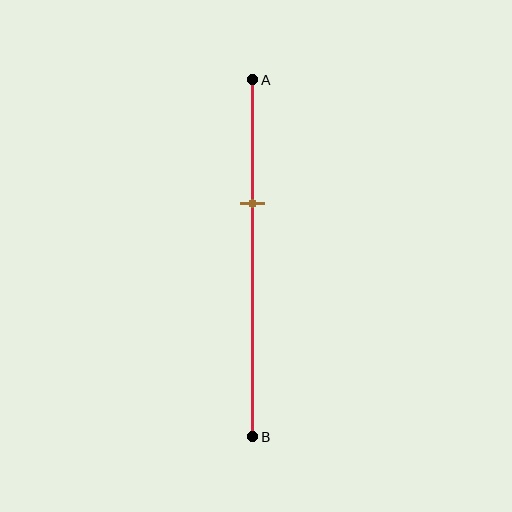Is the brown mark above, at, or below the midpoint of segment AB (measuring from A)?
The brown mark is above the midpoint of segment AB.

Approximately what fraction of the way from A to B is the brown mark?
The brown mark is approximately 35% of the way from A to B.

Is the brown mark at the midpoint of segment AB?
No, the mark is at about 35% from A, not at the 50% midpoint.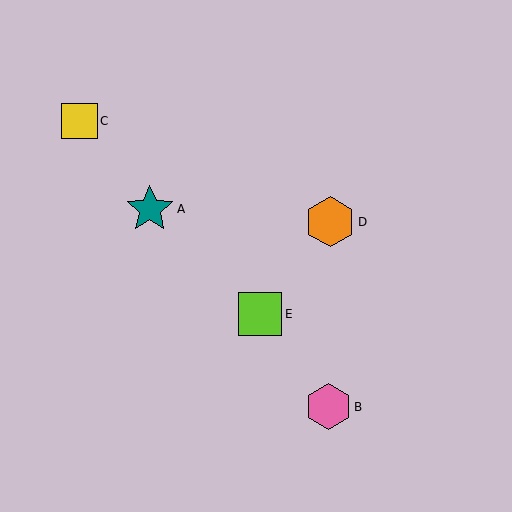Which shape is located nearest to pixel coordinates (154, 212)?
The teal star (labeled A) at (150, 209) is nearest to that location.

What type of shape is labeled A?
Shape A is a teal star.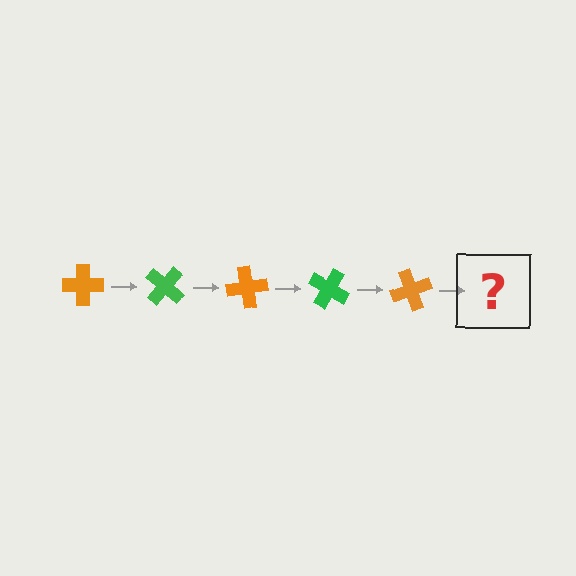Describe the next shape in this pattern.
It should be a green cross, rotated 200 degrees from the start.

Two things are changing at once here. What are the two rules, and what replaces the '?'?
The two rules are that it rotates 40 degrees each step and the color cycles through orange and green. The '?' should be a green cross, rotated 200 degrees from the start.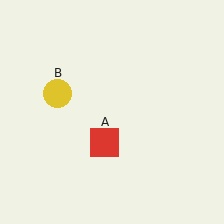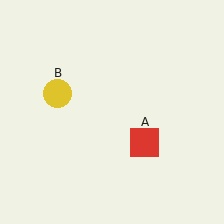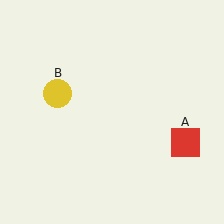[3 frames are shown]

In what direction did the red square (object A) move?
The red square (object A) moved right.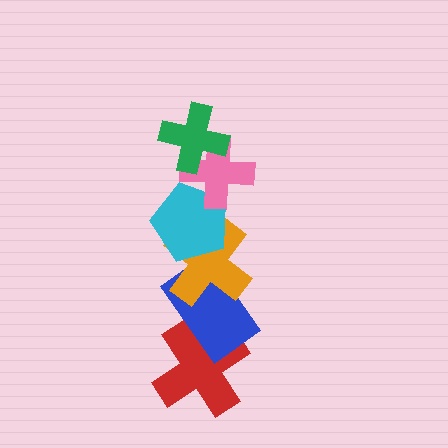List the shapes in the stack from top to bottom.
From top to bottom: the green cross, the pink cross, the cyan pentagon, the orange cross, the blue rectangle, the red cross.